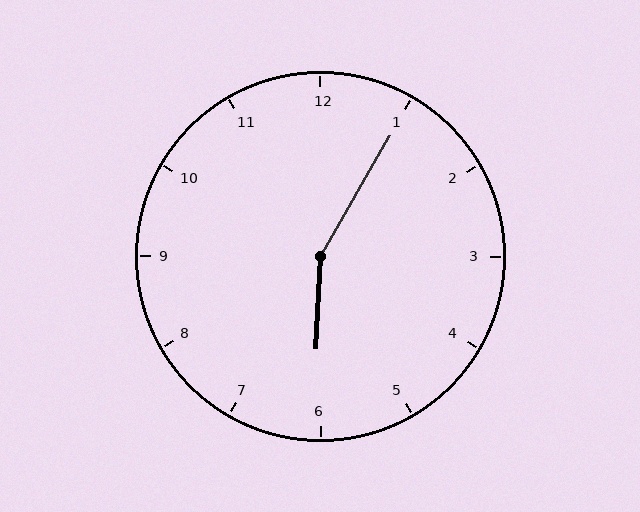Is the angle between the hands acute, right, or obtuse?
It is obtuse.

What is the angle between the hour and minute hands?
Approximately 152 degrees.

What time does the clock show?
6:05.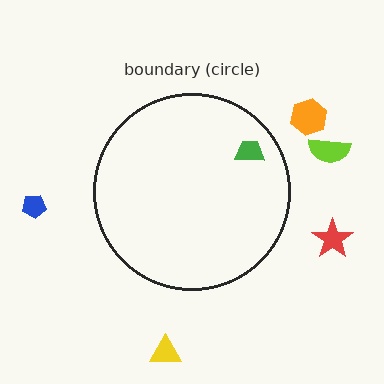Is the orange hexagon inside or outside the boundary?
Outside.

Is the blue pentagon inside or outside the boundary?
Outside.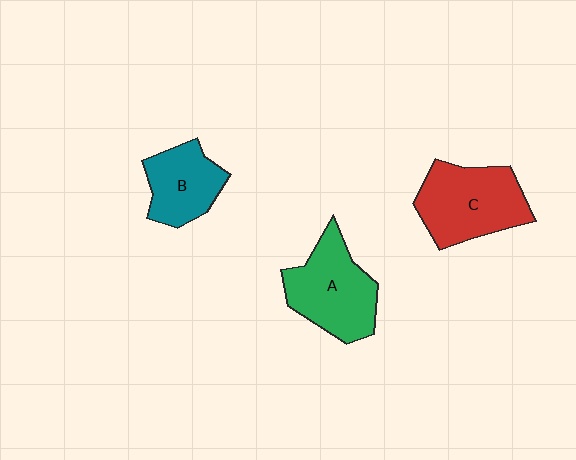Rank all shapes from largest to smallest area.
From largest to smallest: C (red), A (green), B (teal).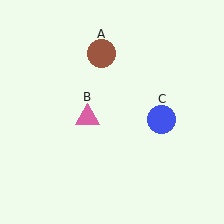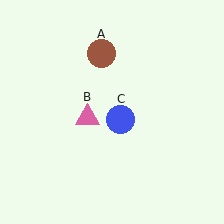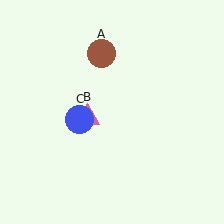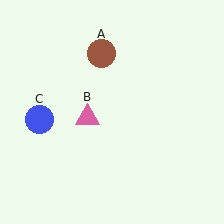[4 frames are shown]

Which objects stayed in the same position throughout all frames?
Brown circle (object A) and pink triangle (object B) remained stationary.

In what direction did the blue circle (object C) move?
The blue circle (object C) moved left.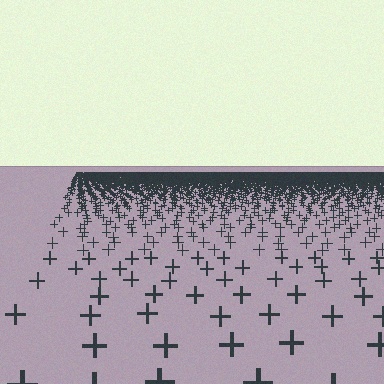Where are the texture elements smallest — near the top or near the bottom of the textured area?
Near the top.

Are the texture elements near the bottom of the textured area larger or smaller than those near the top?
Larger. Near the bottom, elements are closer to the viewer and appear at a bigger on-screen size.